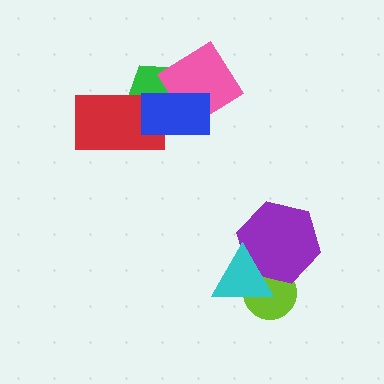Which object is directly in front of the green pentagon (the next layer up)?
The pink diamond is directly in front of the green pentagon.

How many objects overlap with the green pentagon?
3 objects overlap with the green pentagon.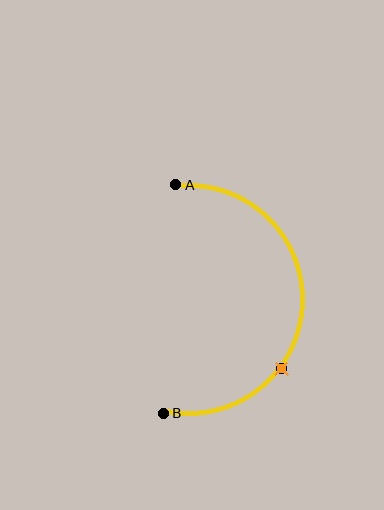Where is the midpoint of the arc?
The arc midpoint is the point on the curve farthest from the straight line joining A and B. It sits to the right of that line.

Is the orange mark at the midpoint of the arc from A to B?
No. The orange mark lies on the arc but is closer to endpoint B. The arc midpoint would be at the point on the curve equidistant along the arc from both A and B.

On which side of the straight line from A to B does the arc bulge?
The arc bulges to the right of the straight line connecting A and B.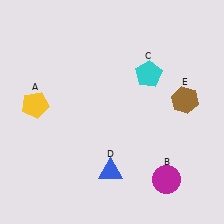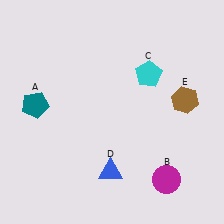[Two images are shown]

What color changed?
The pentagon (A) changed from yellow in Image 1 to teal in Image 2.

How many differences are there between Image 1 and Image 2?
There is 1 difference between the two images.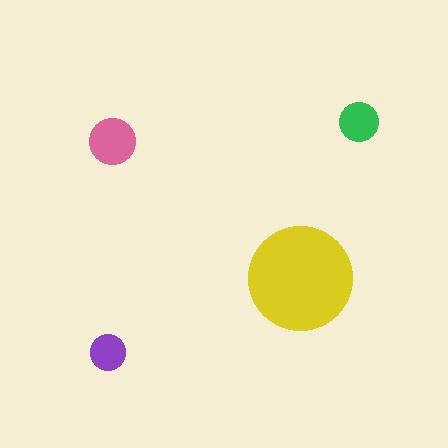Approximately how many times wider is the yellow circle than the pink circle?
About 2.5 times wider.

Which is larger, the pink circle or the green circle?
The pink one.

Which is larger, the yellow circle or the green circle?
The yellow one.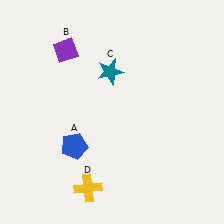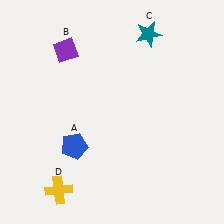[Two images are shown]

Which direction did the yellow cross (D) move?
The yellow cross (D) moved left.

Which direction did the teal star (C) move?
The teal star (C) moved right.